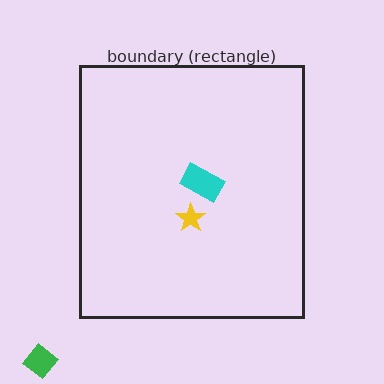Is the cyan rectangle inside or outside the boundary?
Inside.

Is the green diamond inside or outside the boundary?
Outside.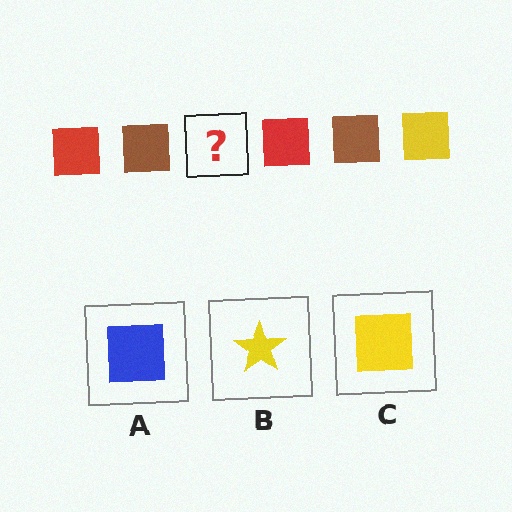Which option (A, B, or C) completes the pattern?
C.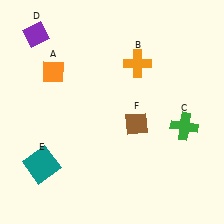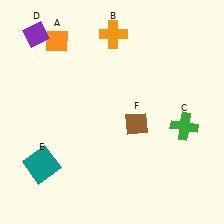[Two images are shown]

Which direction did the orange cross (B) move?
The orange cross (B) moved up.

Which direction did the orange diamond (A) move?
The orange diamond (A) moved up.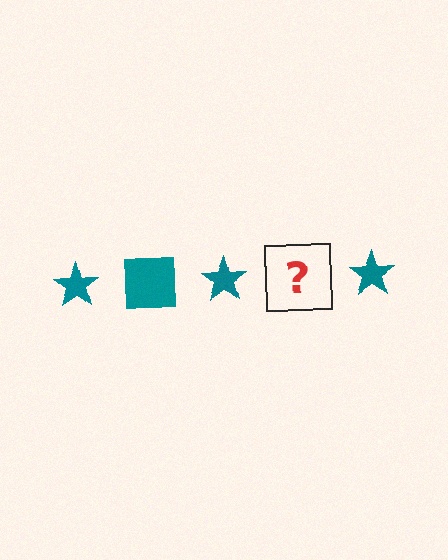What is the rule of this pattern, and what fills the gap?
The rule is that the pattern cycles through star, square shapes in teal. The gap should be filled with a teal square.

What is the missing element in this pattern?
The missing element is a teal square.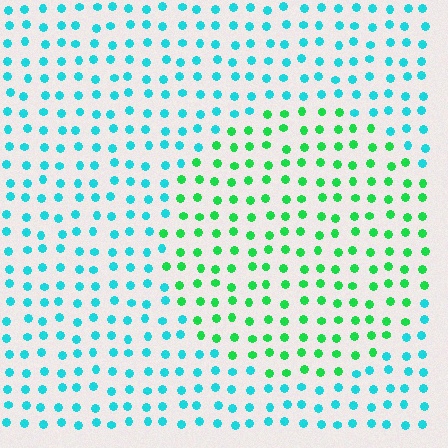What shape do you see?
I see a circle.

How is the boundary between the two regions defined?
The boundary is defined purely by a slight shift in hue (about 48 degrees). Spacing, size, and orientation are identical on both sides.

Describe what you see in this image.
The image is filled with small cyan elements in a uniform arrangement. A circle-shaped region is visible where the elements are tinted to a slightly different hue, forming a subtle color boundary.